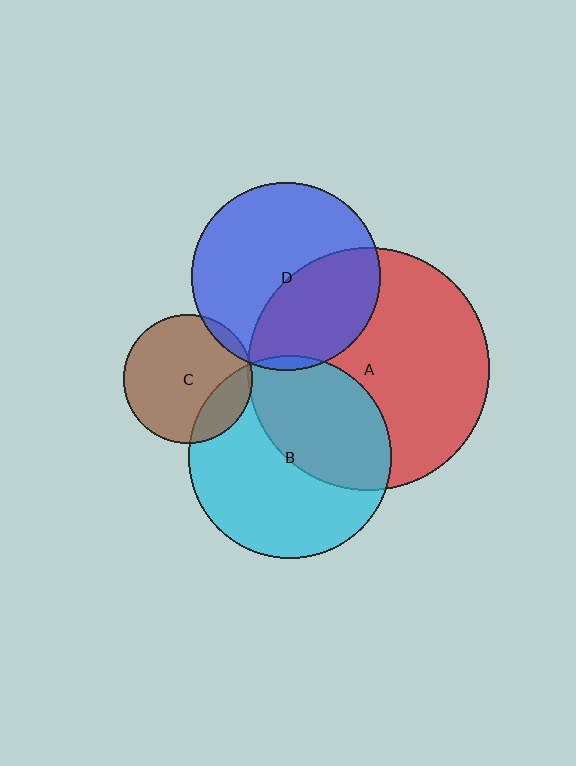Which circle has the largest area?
Circle A (red).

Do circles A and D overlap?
Yes.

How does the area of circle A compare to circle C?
Approximately 3.6 times.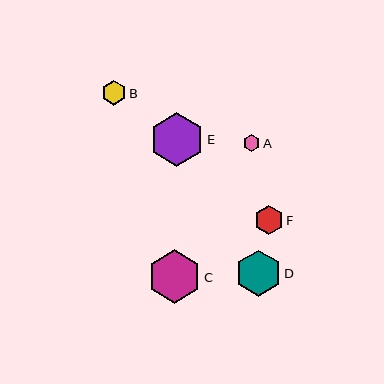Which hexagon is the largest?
Hexagon E is the largest with a size of approximately 53 pixels.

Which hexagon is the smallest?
Hexagon A is the smallest with a size of approximately 17 pixels.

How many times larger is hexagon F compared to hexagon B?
Hexagon F is approximately 1.2 times the size of hexagon B.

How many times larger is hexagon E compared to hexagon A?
Hexagon E is approximately 3.2 times the size of hexagon A.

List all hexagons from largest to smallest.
From largest to smallest: E, C, D, F, B, A.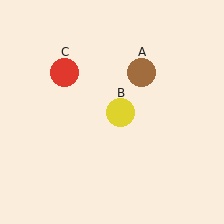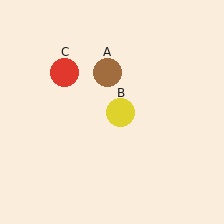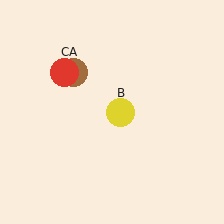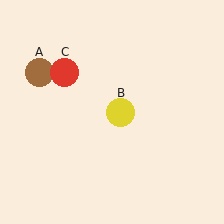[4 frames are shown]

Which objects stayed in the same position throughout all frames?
Yellow circle (object B) and red circle (object C) remained stationary.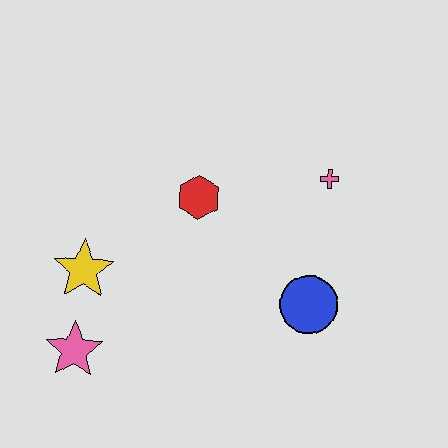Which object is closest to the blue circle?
The pink cross is closest to the blue circle.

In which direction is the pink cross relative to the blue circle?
The pink cross is above the blue circle.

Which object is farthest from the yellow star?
The pink cross is farthest from the yellow star.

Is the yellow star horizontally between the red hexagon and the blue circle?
No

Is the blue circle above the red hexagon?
No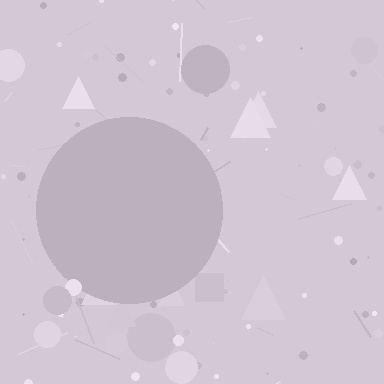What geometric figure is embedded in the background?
A circle is embedded in the background.